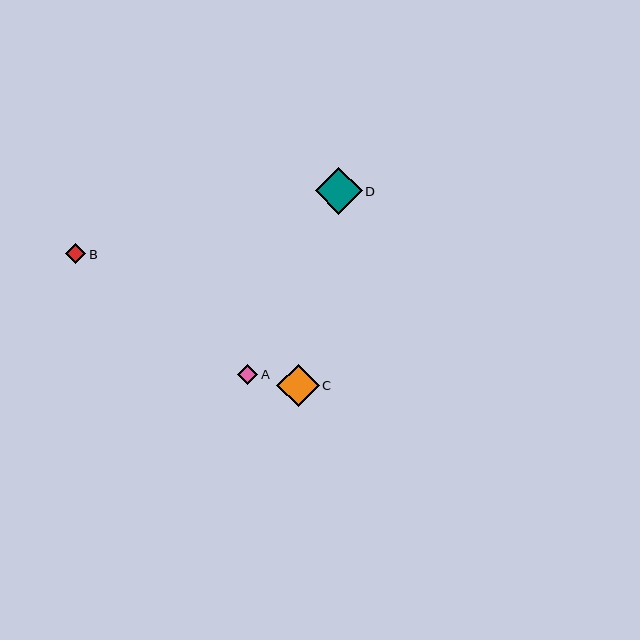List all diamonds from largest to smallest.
From largest to smallest: D, C, A, B.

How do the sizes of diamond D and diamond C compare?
Diamond D and diamond C are approximately the same size.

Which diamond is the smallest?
Diamond B is the smallest with a size of approximately 20 pixels.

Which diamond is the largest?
Diamond D is the largest with a size of approximately 47 pixels.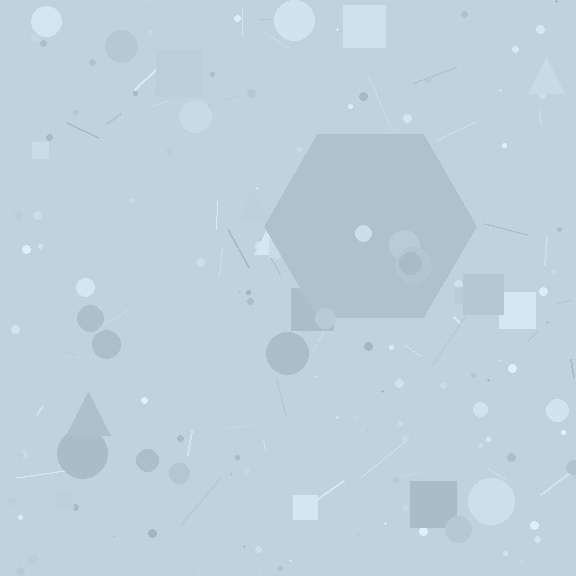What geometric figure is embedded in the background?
A hexagon is embedded in the background.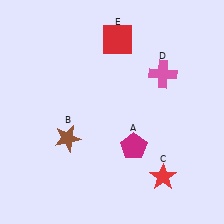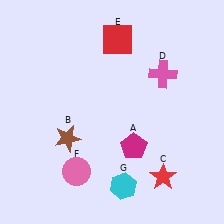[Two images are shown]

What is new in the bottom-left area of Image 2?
A pink circle (F) was added in the bottom-left area of Image 2.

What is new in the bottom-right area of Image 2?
A cyan hexagon (G) was added in the bottom-right area of Image 2.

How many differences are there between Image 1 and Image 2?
There are 2 differences between the two images.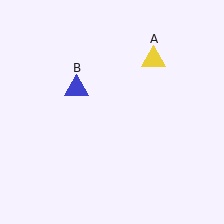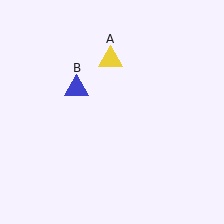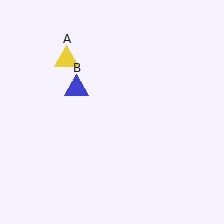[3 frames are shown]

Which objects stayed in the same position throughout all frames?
Blue triangle (object B) remained stationary.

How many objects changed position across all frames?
1 object changed position: yellow triangle (object A).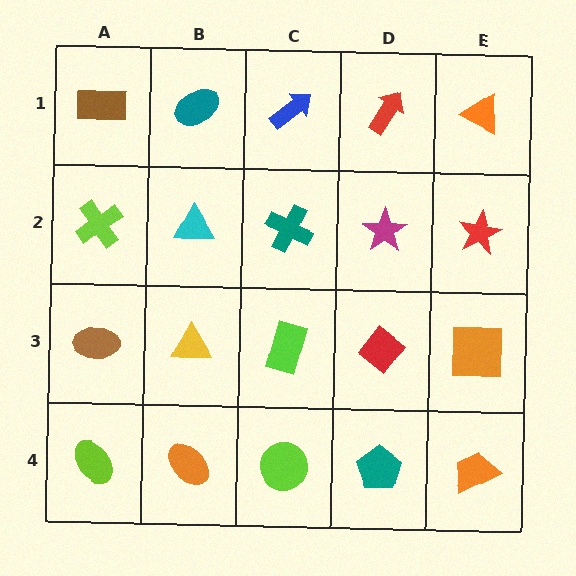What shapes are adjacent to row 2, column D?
A red arrow (row 1, column D), a red diamond (row 3, column D), a teal cross (row 2, column C), a red star (row 2, column E).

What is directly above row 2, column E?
An orange triangle.